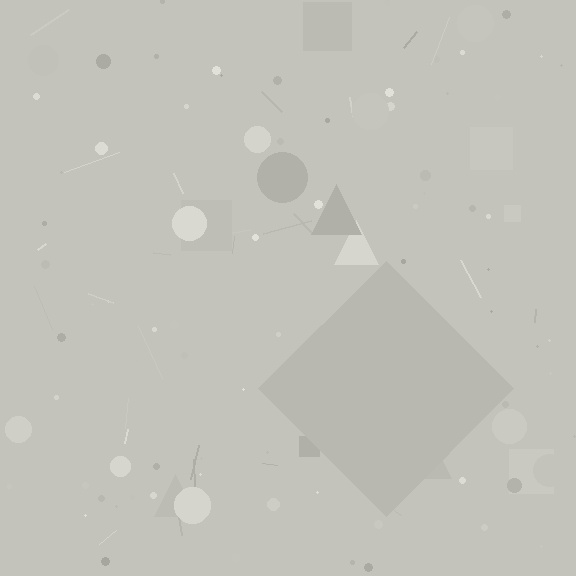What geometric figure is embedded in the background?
A diamond is embedded in the background.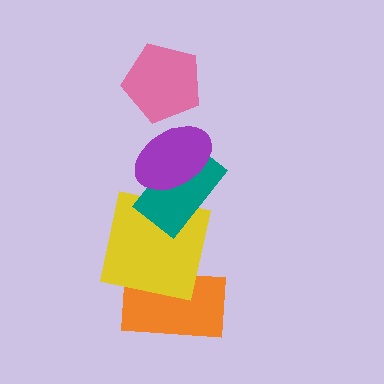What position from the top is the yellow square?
The yellow square is 4th from the top.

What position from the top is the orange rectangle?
The orange rectangle is 5th from the top.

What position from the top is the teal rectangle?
The teal rectangle is 3rd from the top.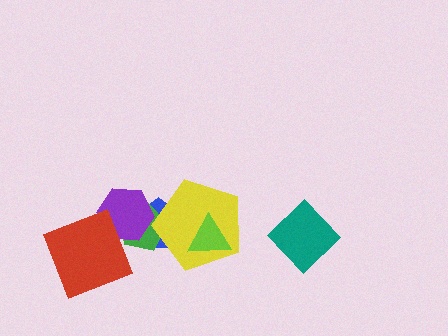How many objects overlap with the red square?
1 object overlaps with the red square.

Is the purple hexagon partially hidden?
Yes, it is partially covered by another shape.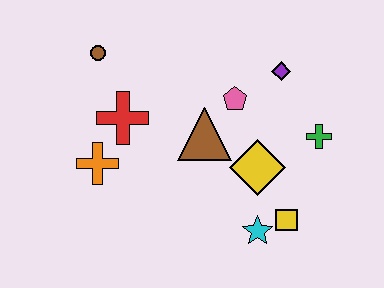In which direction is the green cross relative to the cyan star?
The green cross is above the cyan star.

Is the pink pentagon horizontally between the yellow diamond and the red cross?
Yes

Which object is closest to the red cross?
The orange cross is closest to the red cross.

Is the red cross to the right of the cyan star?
No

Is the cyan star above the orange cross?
No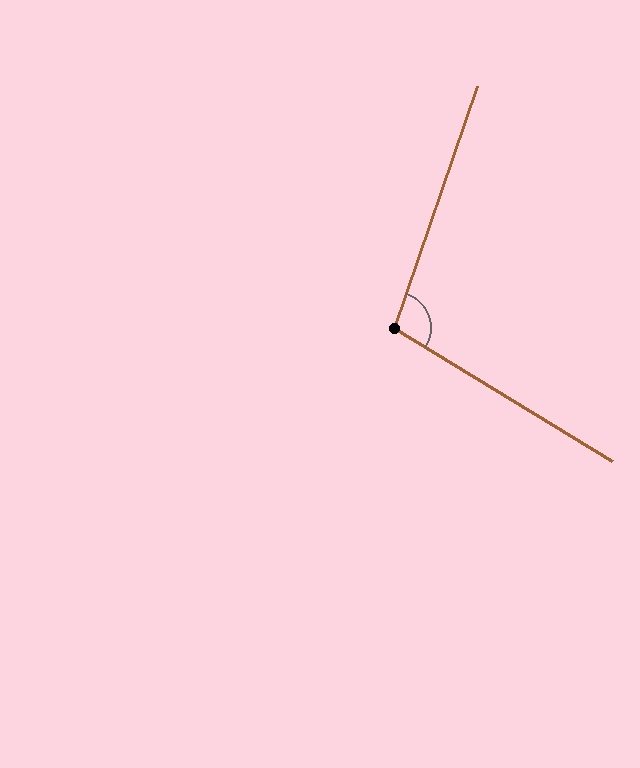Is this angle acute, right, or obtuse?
It is obtuse.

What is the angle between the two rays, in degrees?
Approximately 103 degrees.